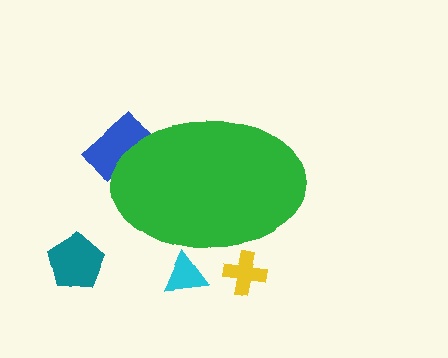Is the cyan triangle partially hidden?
Yes, the cyan triangle is partially hidden behind the green ellipse.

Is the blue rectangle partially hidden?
Yes, the blue rectangle is partially hidden behind the green ellipse.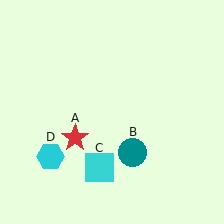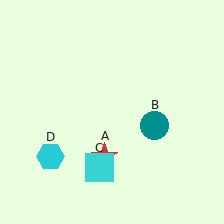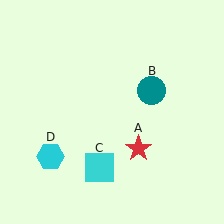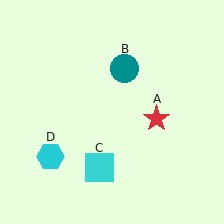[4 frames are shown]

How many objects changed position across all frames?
2 objects changed position: red star (object A), teal circle (object B).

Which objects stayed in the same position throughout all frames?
Cyan square (object C) and cyan hexagon (object D) remained stationary.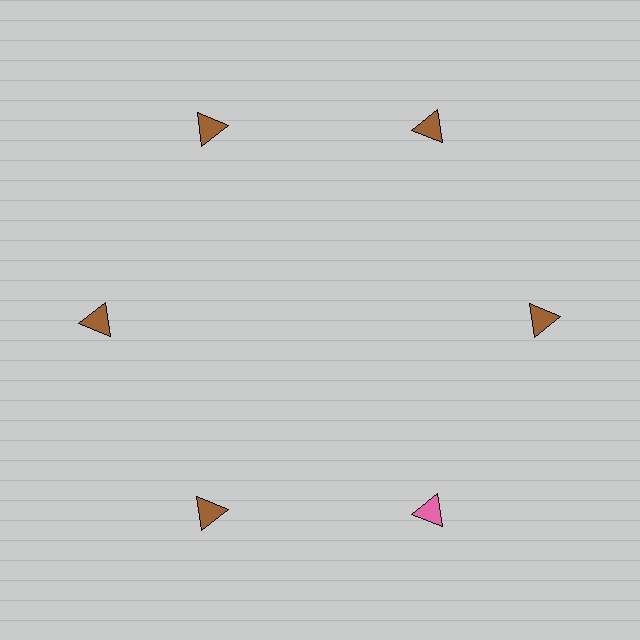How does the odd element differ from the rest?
It has a different color: pink instead of brown.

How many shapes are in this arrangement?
There are 6 shapes arranged in a ring pattern.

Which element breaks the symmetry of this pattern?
The pink triangle at roughly the 5 o'clock position breaks the symmetry. All other shapes are brown triangles.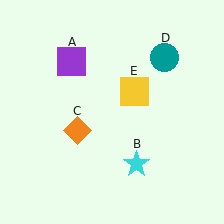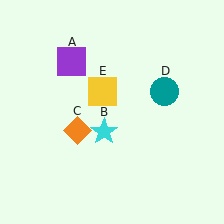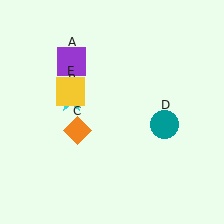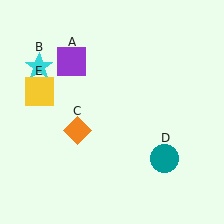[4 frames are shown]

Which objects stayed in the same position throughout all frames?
Purple square (object A) and orange diamond (object C) remained stationary.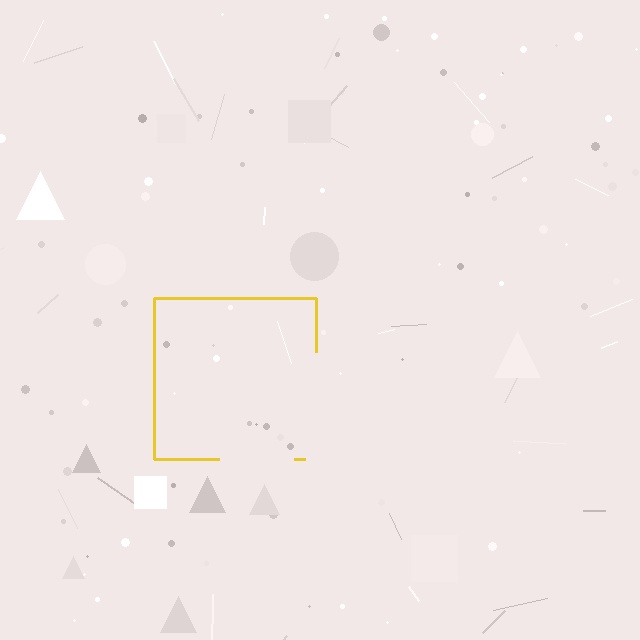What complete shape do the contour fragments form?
The contour fragments form a square.